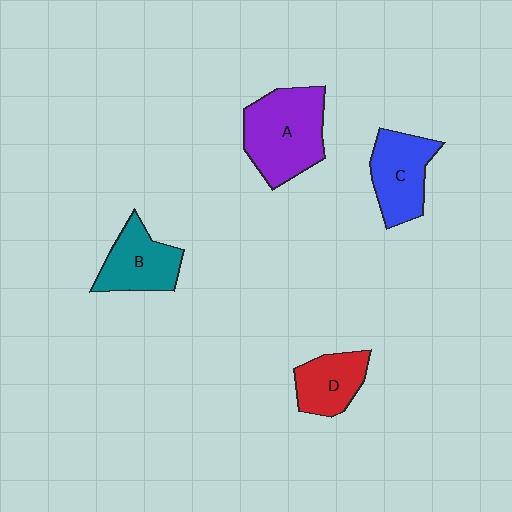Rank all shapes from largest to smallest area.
From largest to smallest: A (purple), C (blue), B (teal), D (red).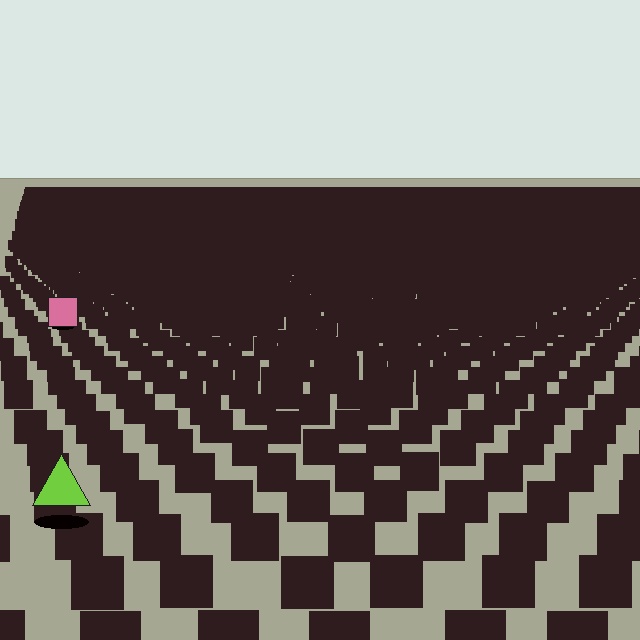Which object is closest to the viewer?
The lime triangle is closest. The texture marks near it are larger and more spread out.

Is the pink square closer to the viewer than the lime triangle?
No. The lime triangle is closer — you can tell from the texture gradient: the ground texture is coarser near it.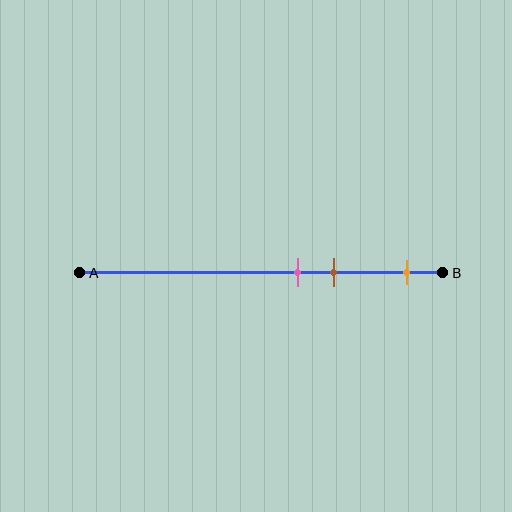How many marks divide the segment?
There are 3 marks dividing the segment.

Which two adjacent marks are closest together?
The pink and brown marks are the closest adjacent pair.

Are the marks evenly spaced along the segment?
No, the marks are not evenly spaced.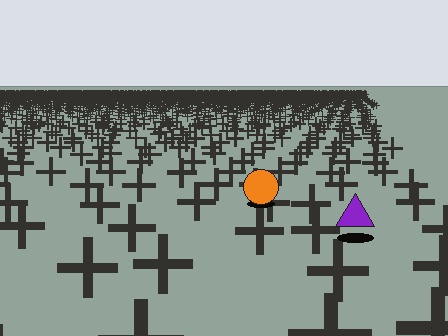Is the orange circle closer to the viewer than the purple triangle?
No. The purple triangle is closer — you can tell from the texture gradient: the ground texture is coarser near it.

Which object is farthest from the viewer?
The orange circle is farthest from the viewer. It appears smaller and the ground texture around it is denser.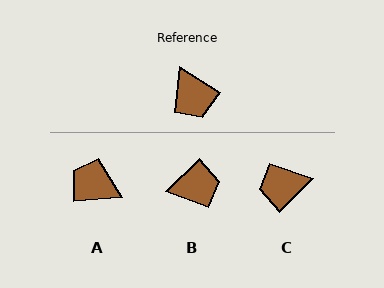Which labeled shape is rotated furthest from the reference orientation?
A, about 143 degrees away.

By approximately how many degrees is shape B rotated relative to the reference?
Approximately 76 degrees counter-clockwise.